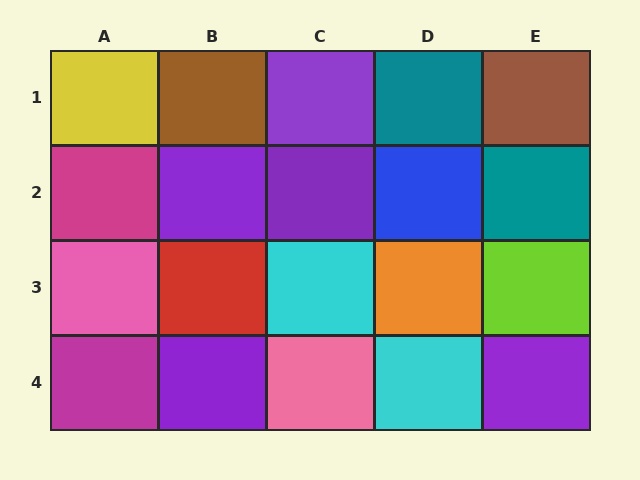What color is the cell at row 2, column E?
Teal.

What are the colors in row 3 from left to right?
Pink, red, cyan, orange, lime.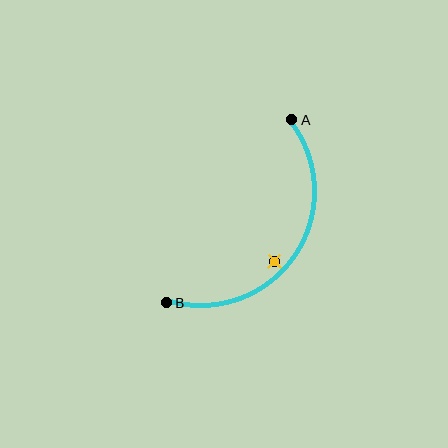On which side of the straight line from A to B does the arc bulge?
The arc bulges below and to the right of the straight line connecting A and B.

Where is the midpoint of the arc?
The arc midpoint is the point on the curve farthest from the straight line joining A and B. It sits below and to the right of that line.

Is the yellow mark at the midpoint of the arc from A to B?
No — the yellow mark does not lie on the arc at all. It sits slightly inside the curve.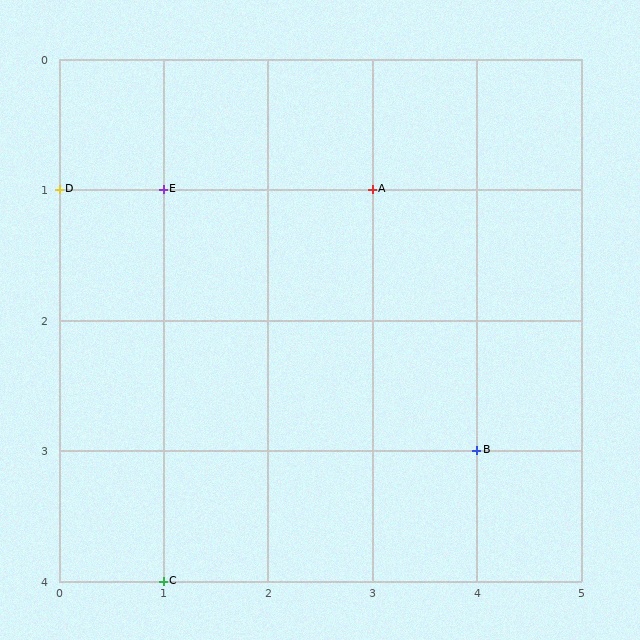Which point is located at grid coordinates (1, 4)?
Point C is at (1, 4).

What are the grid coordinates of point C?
Point C is at grid coordinates (1, 4).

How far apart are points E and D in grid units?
Points E and D are 1 column apart.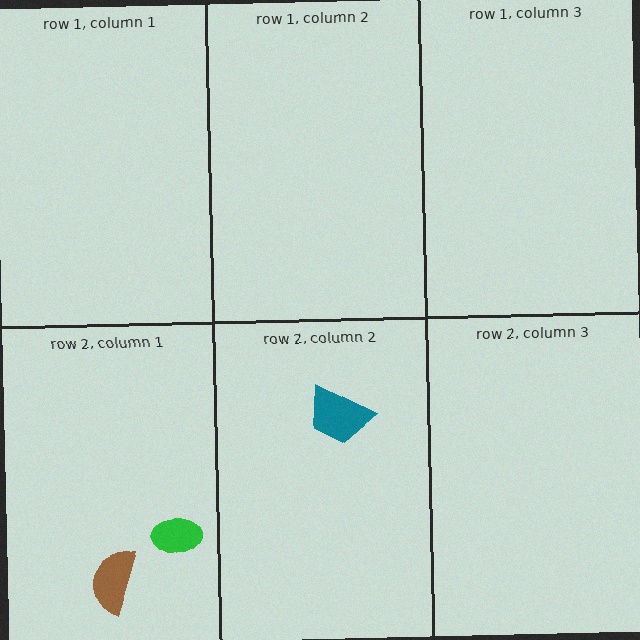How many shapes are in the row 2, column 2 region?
1.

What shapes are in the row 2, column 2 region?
The teal trapezoid.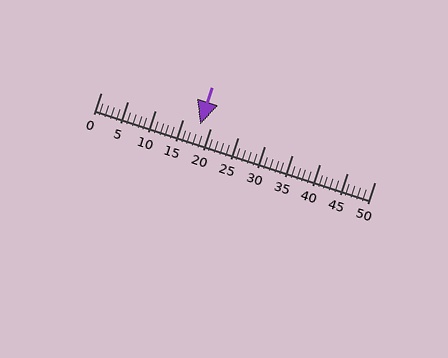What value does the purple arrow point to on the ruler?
The purple arrow points to approximately 18.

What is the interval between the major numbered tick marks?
The major tick marks are spaced 5 units apart.